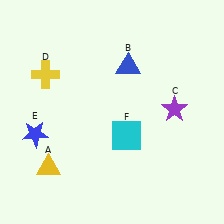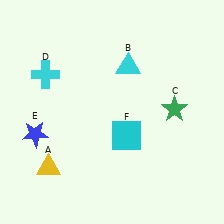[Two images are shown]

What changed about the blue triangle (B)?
In Image 1, B is blue. In Image 2, it changed to cyan.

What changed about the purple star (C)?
In Image 1, C is purple. In Image 2, it changed to green.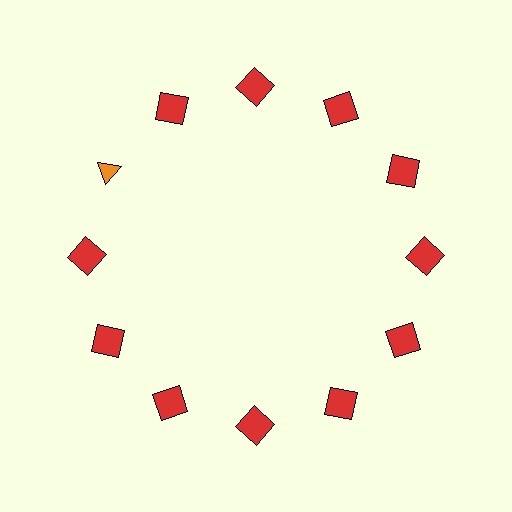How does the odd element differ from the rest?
It differs in both color (orange instead of red) and shape (triangle instead of square).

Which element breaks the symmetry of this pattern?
The orange triangle at roughly the 10 o'clock position breaks the symmetry. All other shapes are red squares.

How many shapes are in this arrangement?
There are 12 shapes arranged in a ring pattern.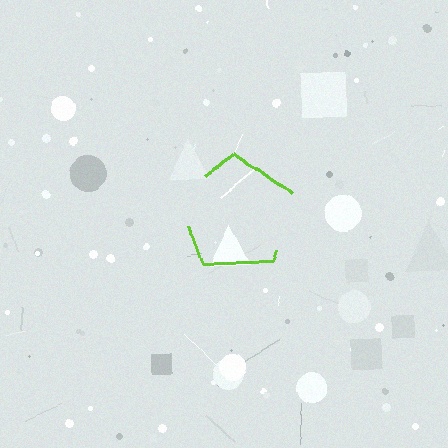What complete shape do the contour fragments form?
The contour fragments form a pentagon.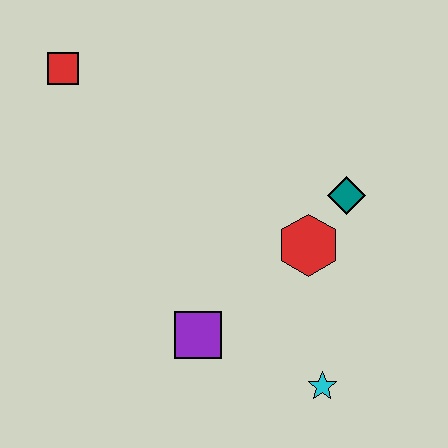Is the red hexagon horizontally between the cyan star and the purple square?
Yes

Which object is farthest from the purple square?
The red square is farthest from the purple square.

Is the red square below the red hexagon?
No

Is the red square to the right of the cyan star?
No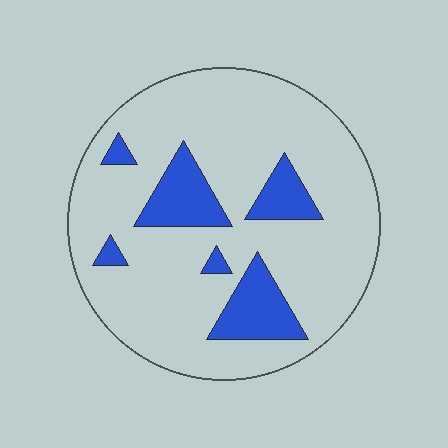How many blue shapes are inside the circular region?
6.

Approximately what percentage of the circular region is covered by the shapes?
Approximately 15%.